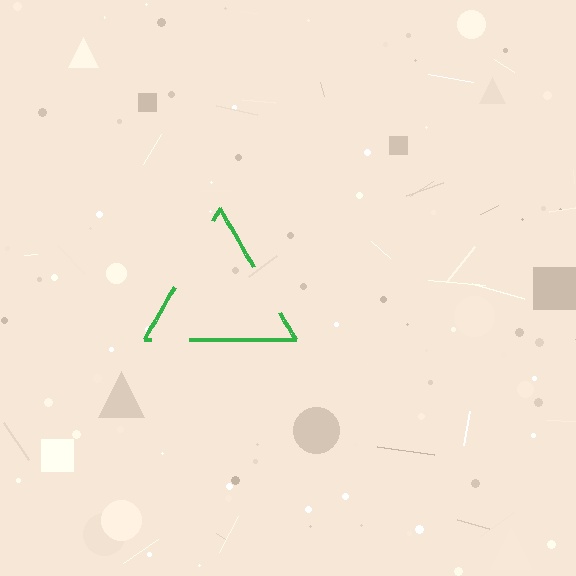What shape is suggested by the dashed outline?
The dashed outline suggests a triangle.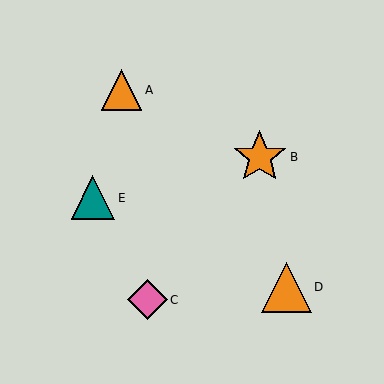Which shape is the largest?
The orange star (labeled B) is the largest.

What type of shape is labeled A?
Shape A is an orange triangle.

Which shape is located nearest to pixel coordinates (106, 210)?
The teal triangle (labeled E) at (93, 198) is nearest to that location.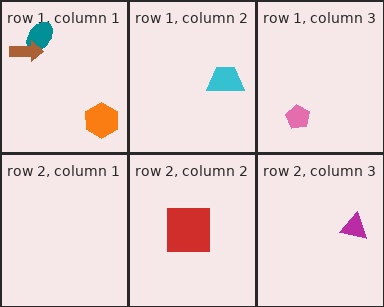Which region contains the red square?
The row 2, column 2 region.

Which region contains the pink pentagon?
The row 1, column 3 region.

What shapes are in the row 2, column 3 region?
The magenta triangle.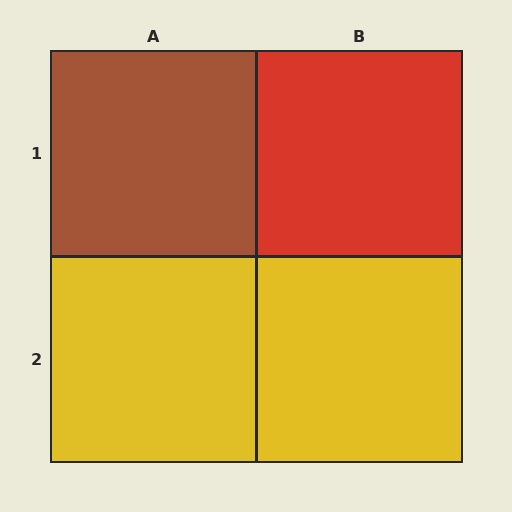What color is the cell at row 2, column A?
Yellow.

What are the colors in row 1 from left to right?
Brown, red.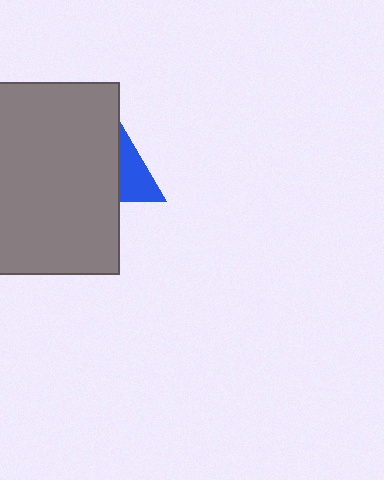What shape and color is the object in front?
The object in front is a gray rectangle.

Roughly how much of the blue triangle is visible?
About half of it is visible (roughly 48%).